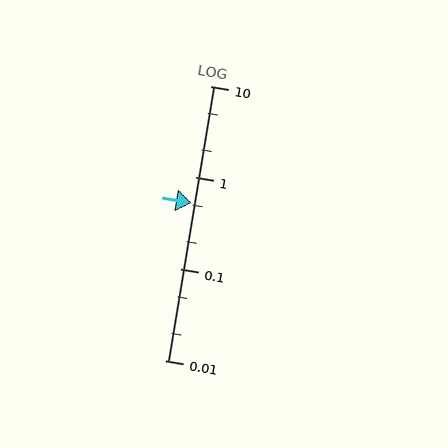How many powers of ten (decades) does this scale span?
The scale spans 3 decades, from 0.01 to 10.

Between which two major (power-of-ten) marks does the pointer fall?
The pointer is between 0.1 and 1.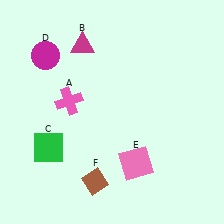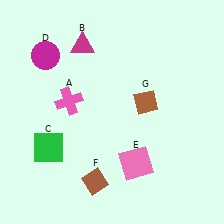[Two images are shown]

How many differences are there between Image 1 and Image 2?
There is 1 difference between the two images.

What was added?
A brown diamond (G) was added in Image 2.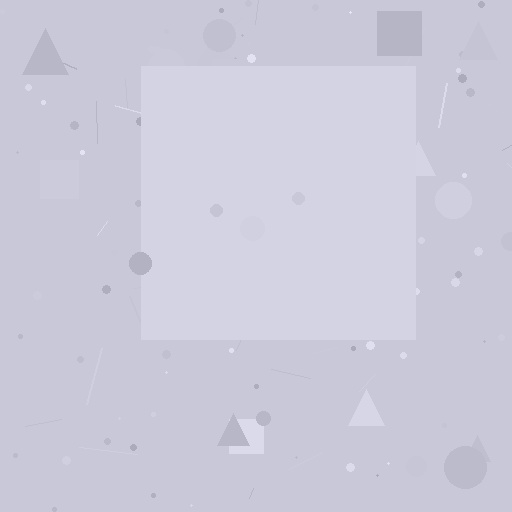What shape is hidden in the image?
A square is hidden in the image.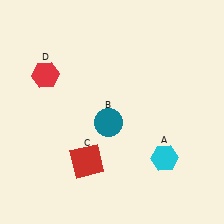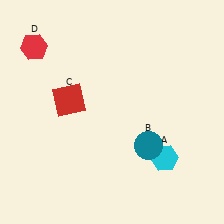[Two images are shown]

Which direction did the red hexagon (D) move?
The red hexagon (D) moved up.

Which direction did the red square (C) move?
The red square (C) moved up.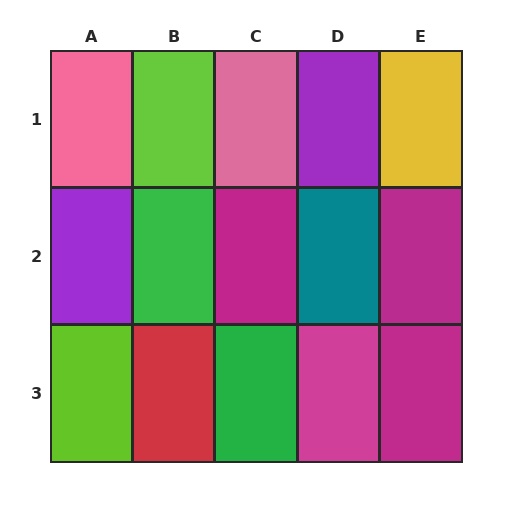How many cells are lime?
2 cells are lime.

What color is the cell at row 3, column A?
Lime.